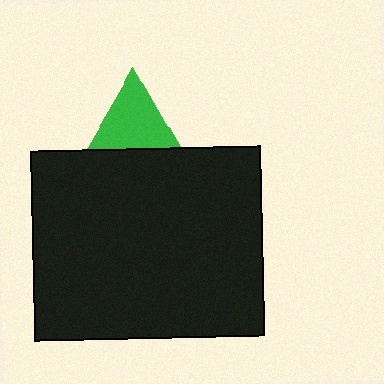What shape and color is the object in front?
The object in front is a black rectangle.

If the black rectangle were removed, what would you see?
You would see the complete green triangle.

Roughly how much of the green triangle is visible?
About half of it is visible (roughly 54%).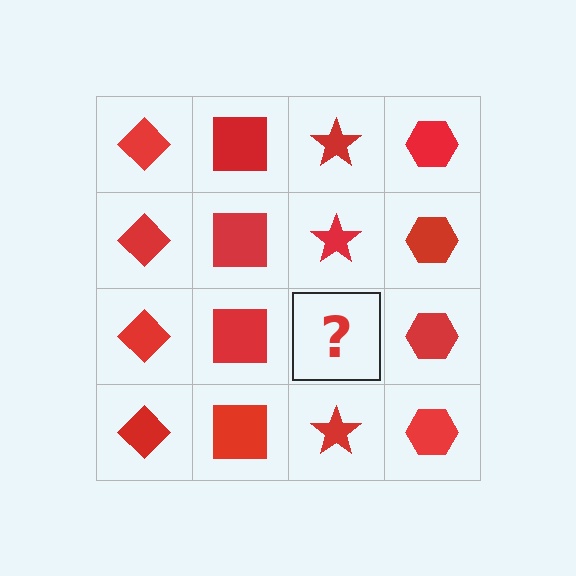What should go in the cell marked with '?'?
The missing cell should contain a red star.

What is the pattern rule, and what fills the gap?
The rule is that each column has a consistent shape. The gap should be filled with a red star.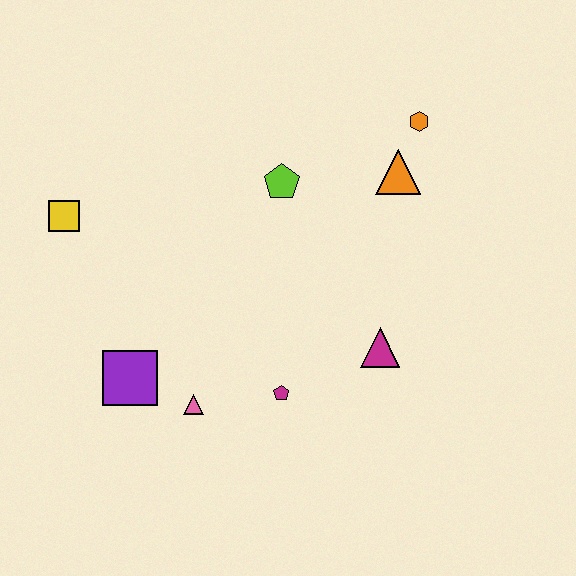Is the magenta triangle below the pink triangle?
No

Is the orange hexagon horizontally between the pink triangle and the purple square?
No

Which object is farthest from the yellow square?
The orange hexagon is farthest from the yellow square.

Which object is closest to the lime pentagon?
The orange triangle is closest to the lime pentagon.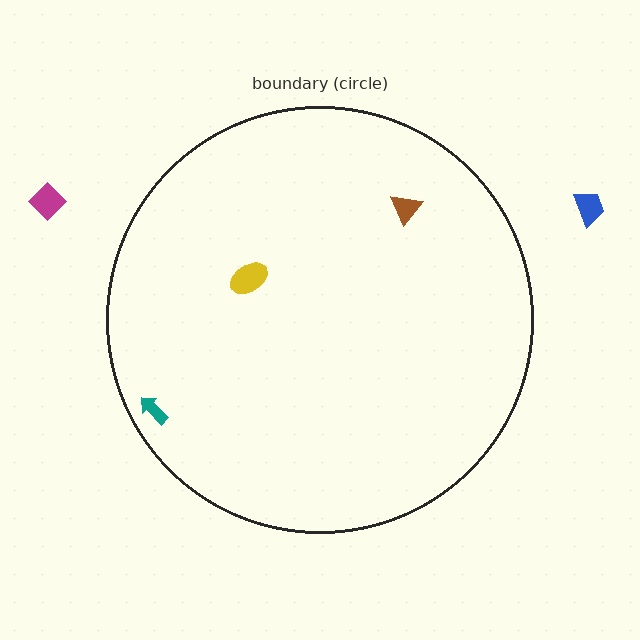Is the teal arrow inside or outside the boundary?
Inside.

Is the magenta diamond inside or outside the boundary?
Outside.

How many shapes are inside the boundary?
3 inside, 2 outside.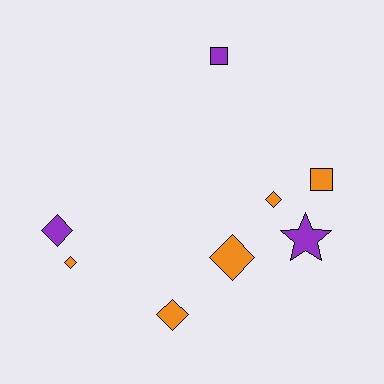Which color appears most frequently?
Orange, with 5 objects.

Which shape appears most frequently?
Diamond, with 5 objects.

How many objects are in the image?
There are 8 objects.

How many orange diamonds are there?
There are 4 orange diamonds.